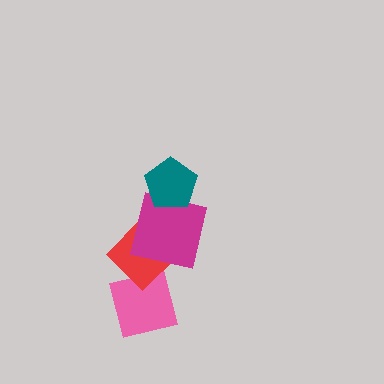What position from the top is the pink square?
The pink square is 4th from the top.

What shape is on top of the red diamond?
The magenta square is on top of the red diamond.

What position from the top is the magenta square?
The magenta square is 2nd from the top.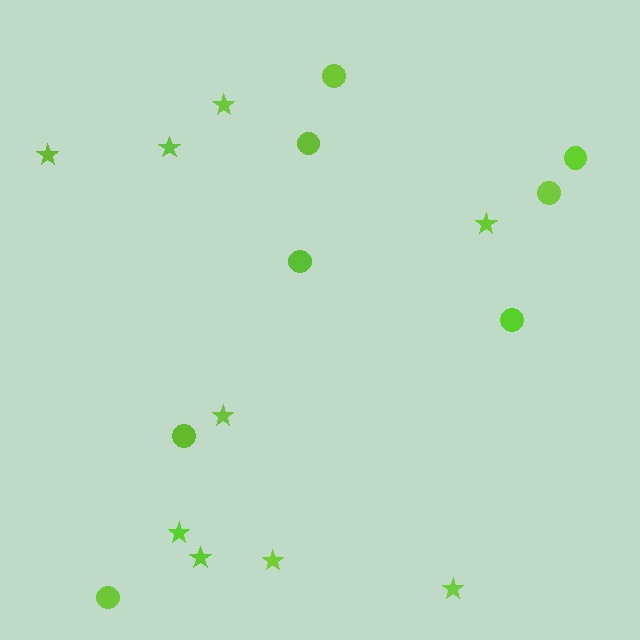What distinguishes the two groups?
There are 2 groups: one group of stars (9) and one group of circles (8).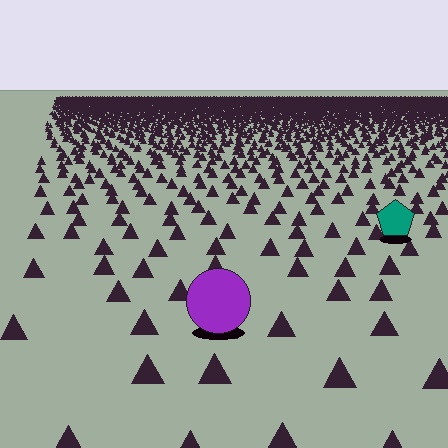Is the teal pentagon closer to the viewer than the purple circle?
No. The purple circle is closer — you can tell from the texture gradient: the ground texture is coarser near it.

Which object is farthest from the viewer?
The teal pentagon is farthest from the viewer. It appears smaller and the ground texture around it is denser.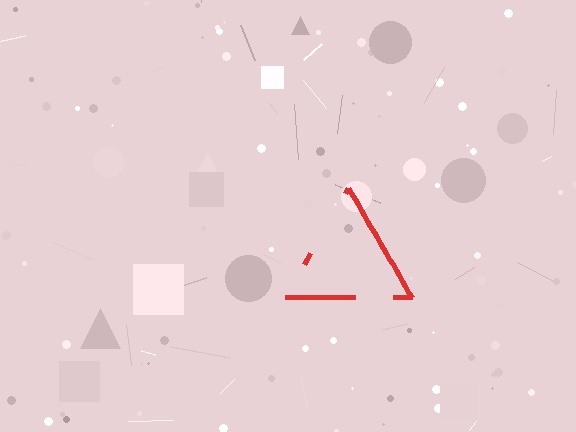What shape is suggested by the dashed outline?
The dashed outline suggests a triangle.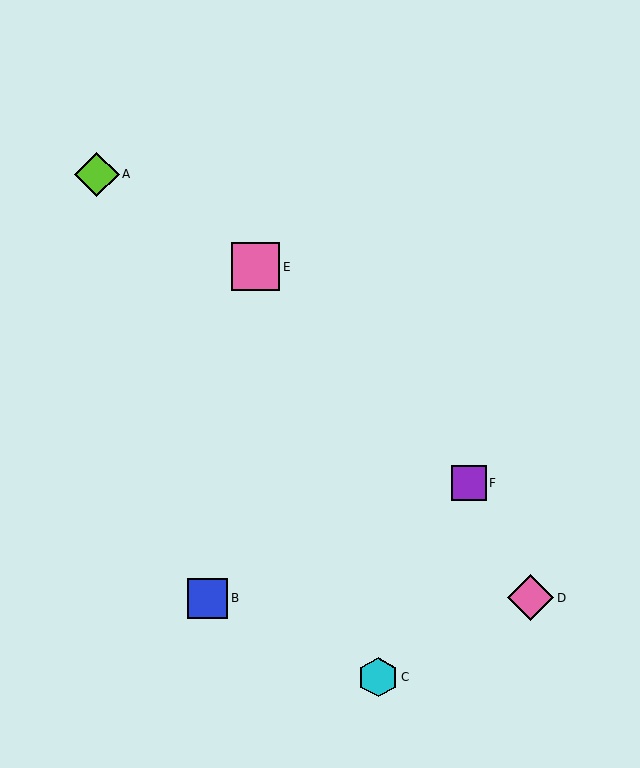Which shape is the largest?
The pink square (labeled E) is the largest.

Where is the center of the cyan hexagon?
The center of the cyan hexagon is at (378, 677).